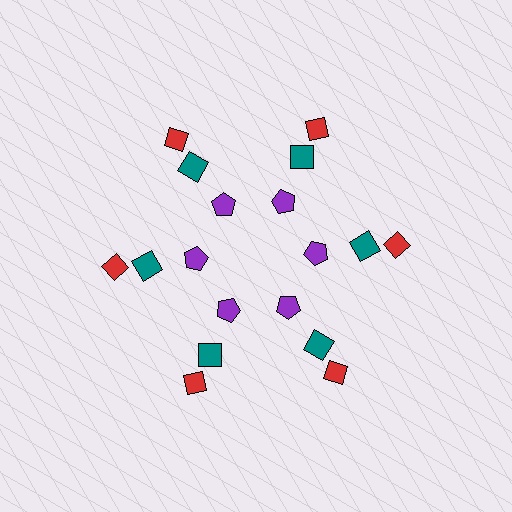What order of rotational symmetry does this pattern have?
This pattern has 6-fold rotational symmetry.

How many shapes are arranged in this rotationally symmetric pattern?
There are 18 shapes, arranged in 6 groups of 3.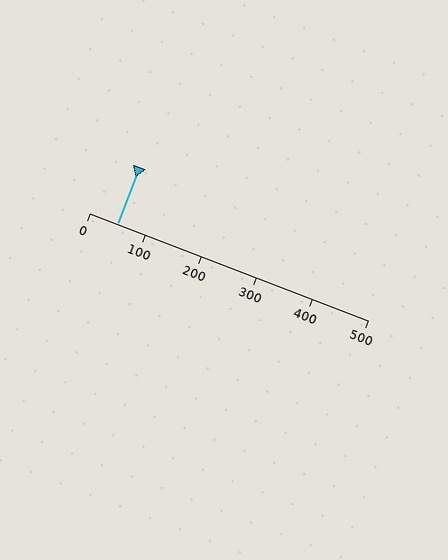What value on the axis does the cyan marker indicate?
The marker indicates approximately 50.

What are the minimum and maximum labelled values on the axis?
The axis runs from 0 to 500.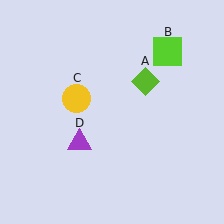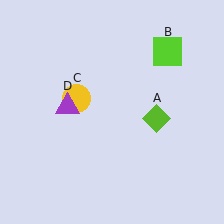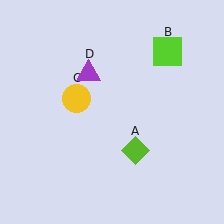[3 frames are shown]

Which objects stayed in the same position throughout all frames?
Lime square (object B) and yellow circle (object C) remained stationary.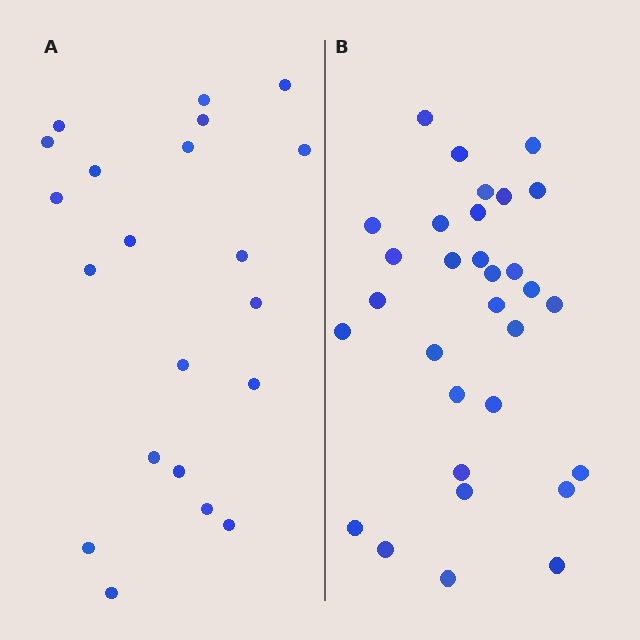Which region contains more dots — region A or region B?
Region B (the right region) has more dots.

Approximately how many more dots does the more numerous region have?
Region B has roughly 10 or so more dots than region A.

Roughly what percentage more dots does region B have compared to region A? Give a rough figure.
About 50% more.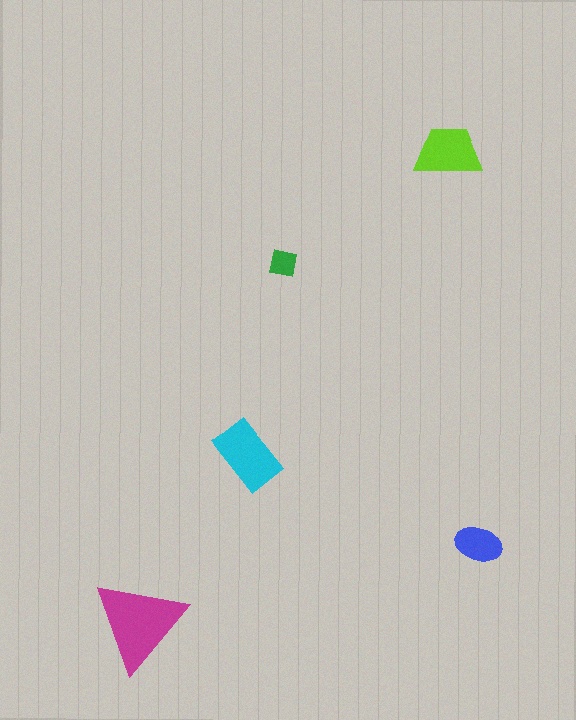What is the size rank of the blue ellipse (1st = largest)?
4th.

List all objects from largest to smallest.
The magenta triangle, the cyan rectangle, the lime trapezoid, the blue ellipse, the green square.